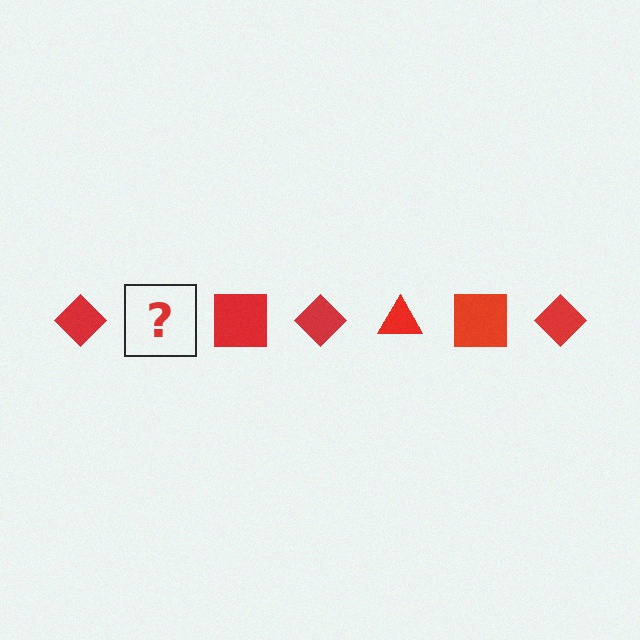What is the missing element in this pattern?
The missing element is a red triangle.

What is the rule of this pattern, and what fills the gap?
The rule is that the pattern cycles through diamond, triangle, square shapes in red. The gap should be filled with a red triangle.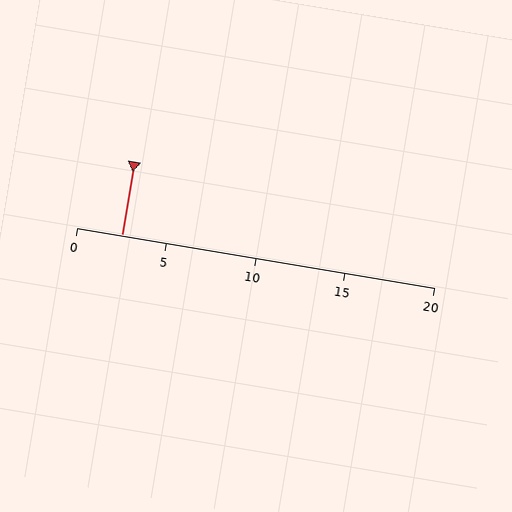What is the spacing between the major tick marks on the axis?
The major ticks are spaced 5 apart.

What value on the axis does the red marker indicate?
The marker indicates approximately 2.5.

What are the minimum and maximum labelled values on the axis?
The axis runs from 0 to 20.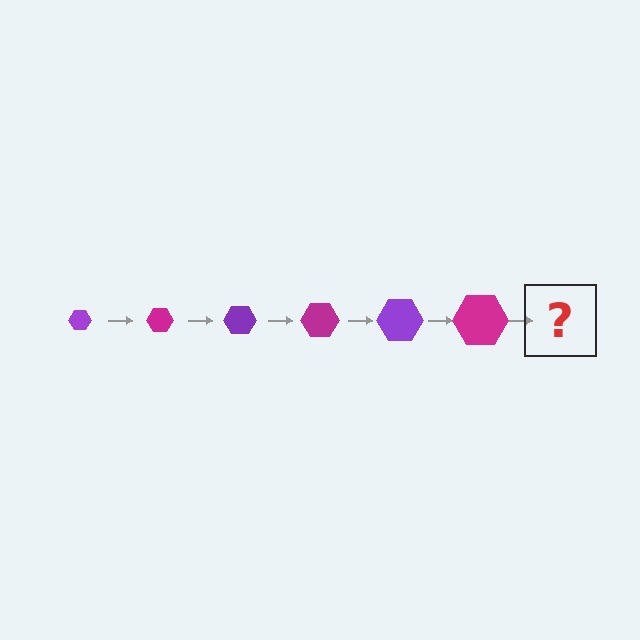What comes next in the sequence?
The next element should be a purple hexagon, larger than the previous one.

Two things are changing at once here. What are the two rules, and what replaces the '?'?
The two rules are that the hexagon grows larger each step and the color cycles through purple and magenta. The '?' should be a purple hexagon, larger than the previous one.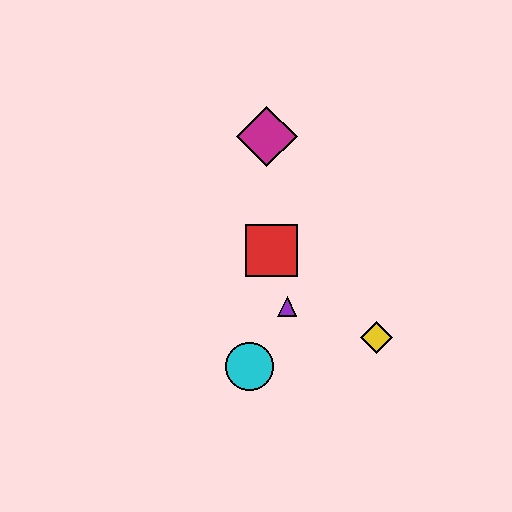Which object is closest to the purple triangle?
The red square is closest to the purple triangle.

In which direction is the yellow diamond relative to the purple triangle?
The yellow diamond is to the right of the purple triangle.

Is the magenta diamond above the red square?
Yes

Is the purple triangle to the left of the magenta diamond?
No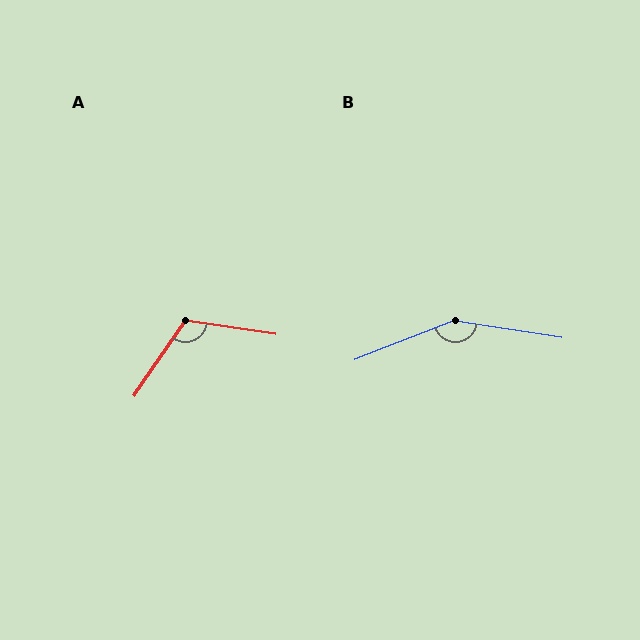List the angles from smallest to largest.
A (116°), B (149°).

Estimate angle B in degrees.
Approximately 149 degrees.